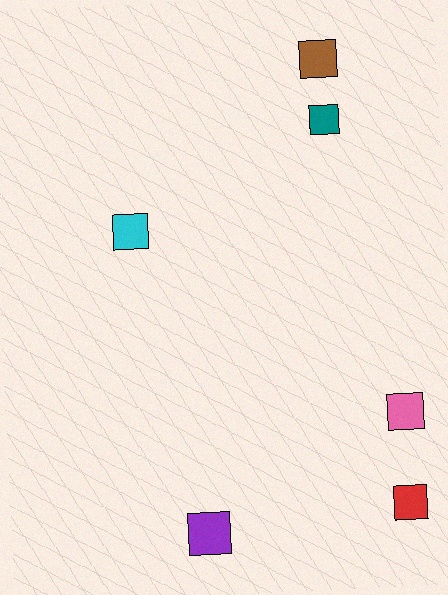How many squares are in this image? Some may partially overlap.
There are 6 squares.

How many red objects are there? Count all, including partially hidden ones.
There is 1 red object.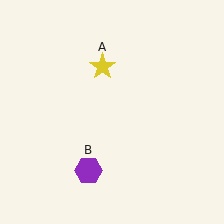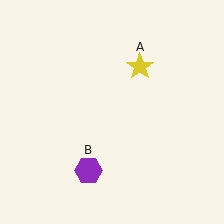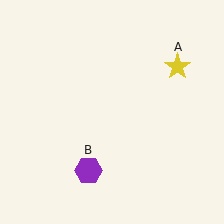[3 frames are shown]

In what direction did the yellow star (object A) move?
The yellow star (object A) moved right.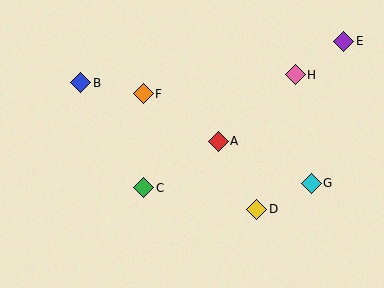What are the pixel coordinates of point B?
Point B is at (81, 83).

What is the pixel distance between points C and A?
The distance between C and A is 88 pixels.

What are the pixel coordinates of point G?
Point G is at (311, 183).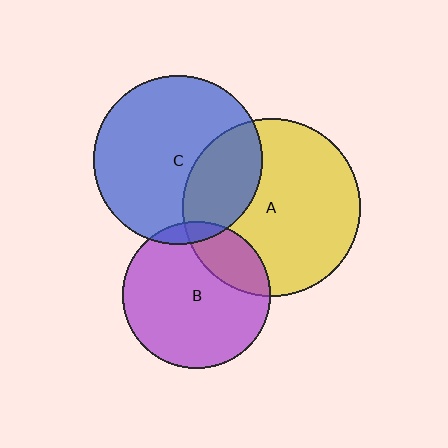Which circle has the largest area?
Circle A (yellow).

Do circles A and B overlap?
Yes.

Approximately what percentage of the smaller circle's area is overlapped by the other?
Approximately 20%.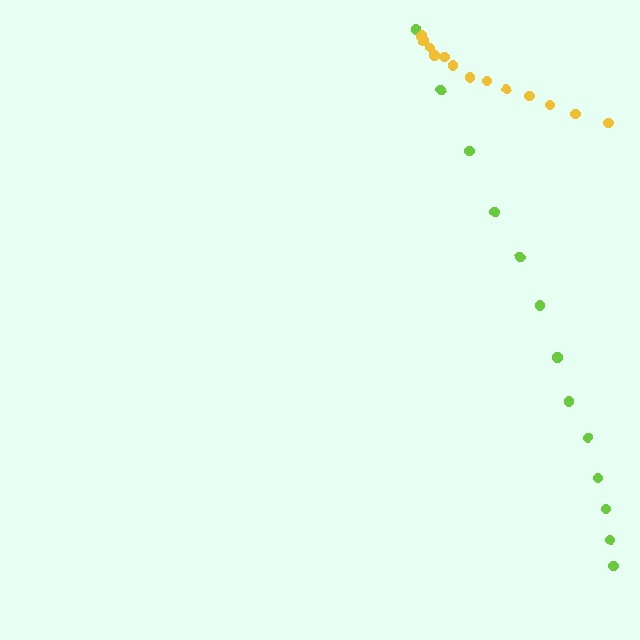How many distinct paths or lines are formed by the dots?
There are 2 distinct paths.